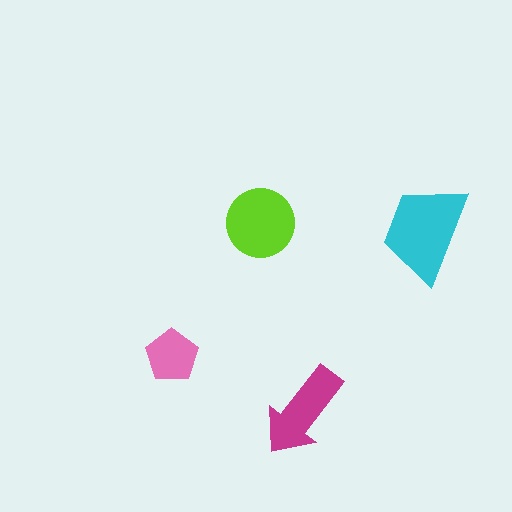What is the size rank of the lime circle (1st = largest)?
2nd.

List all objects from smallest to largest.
The pink pentagon, the magenta arrow, the lime circle, the cyan trapezoid.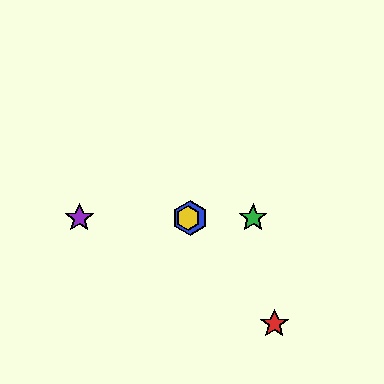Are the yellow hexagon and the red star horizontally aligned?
No, the yellow hexagon is at y≈218 and the red star is at y≈324.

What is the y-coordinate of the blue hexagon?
The blue hexagon is at y≈218.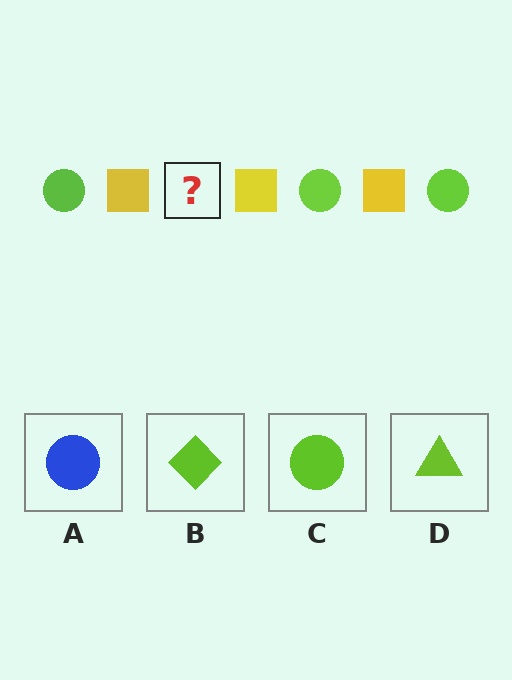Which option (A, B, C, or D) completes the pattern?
C.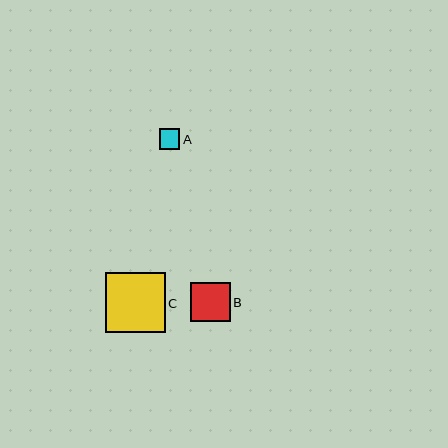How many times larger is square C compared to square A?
Square C is approximately 2.9 times the size of square A.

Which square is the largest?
Square C is the largest with a size of approximately 59 pixels.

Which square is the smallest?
Square A is the smallest with a size of approximately 21 pixels.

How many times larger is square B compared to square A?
Square B is approximately 1.9 times the size of square A.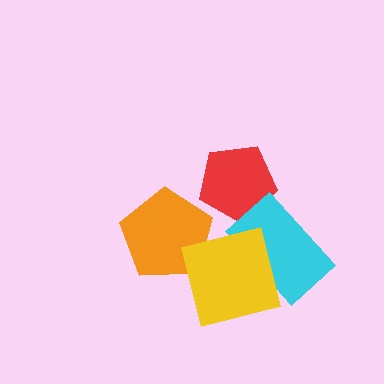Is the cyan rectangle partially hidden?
Yes, it is partially covered by another shape.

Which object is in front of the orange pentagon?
The yellow square is in front of the orange pentagon.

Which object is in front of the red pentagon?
The cyan rectangle is in front of the red pentagon.